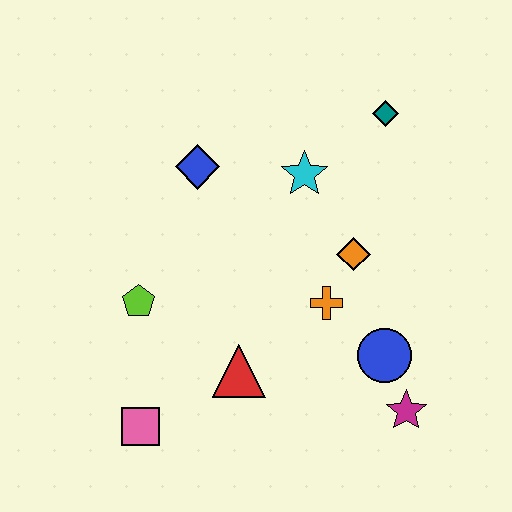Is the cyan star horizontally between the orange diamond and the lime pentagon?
Yes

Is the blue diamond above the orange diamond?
Yes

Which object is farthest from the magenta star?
The blue diamond is farthest from the magenta star.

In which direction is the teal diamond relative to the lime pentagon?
The teal diamond is to the right of the lime pentagon.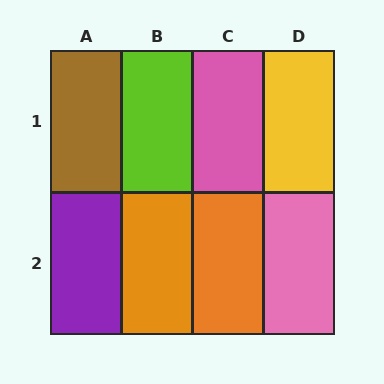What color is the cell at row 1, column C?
Pink.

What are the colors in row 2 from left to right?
Purple, orange, orange, pink.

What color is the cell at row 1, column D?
Yellow.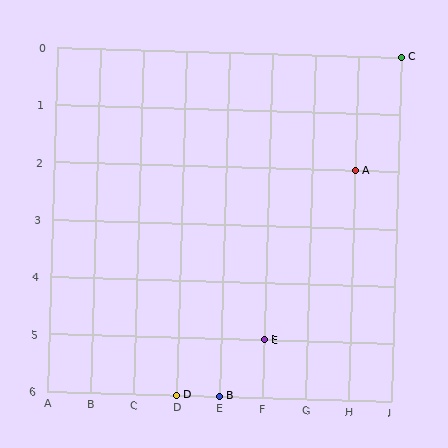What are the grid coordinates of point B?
Point B is at grid coordinates (E, 6).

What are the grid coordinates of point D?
Point D is at grid coordinates (D, 6).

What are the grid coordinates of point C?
Point C is at grid coordinates (I, 0).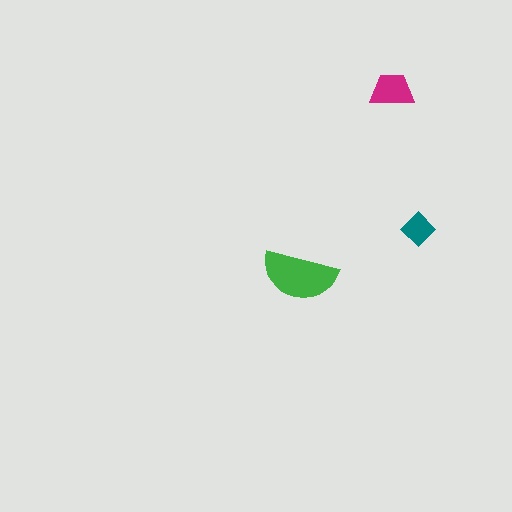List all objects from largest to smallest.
The green semicircle, the magenta trapezoid, the teal diamond.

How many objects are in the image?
There are 3 objects in the image.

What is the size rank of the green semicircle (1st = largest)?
1st.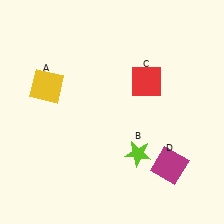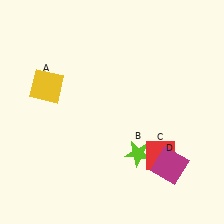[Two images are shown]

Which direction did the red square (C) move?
The red square (C) moved down.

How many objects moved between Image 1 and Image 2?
1 object moved between the two images.